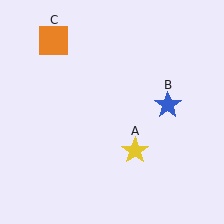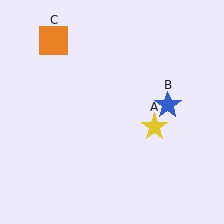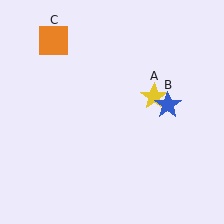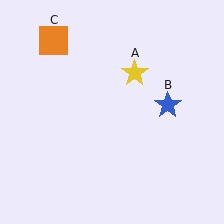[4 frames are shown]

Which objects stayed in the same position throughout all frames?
Blue star (object B) and orange square (object C) remained stationary.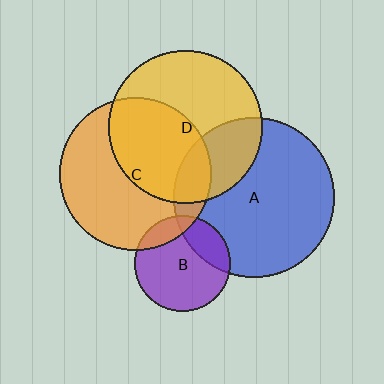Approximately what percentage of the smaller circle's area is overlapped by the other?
Approximately 25%.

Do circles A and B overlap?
Yes.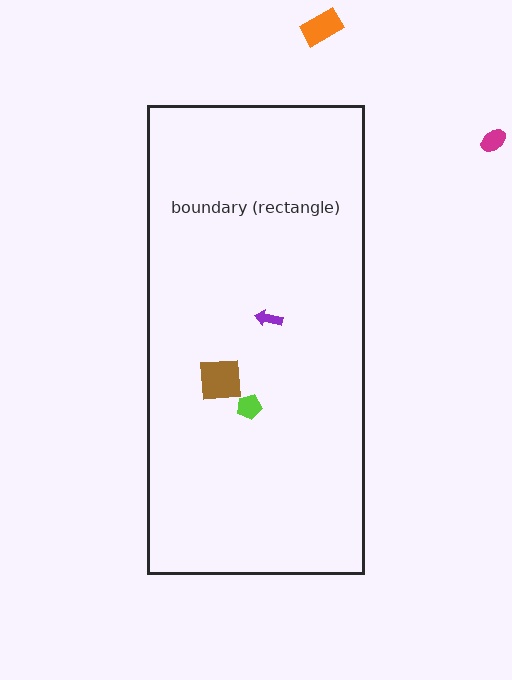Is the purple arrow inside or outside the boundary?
Inside.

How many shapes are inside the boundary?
3 inside, 2 outside.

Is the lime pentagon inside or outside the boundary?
Inside.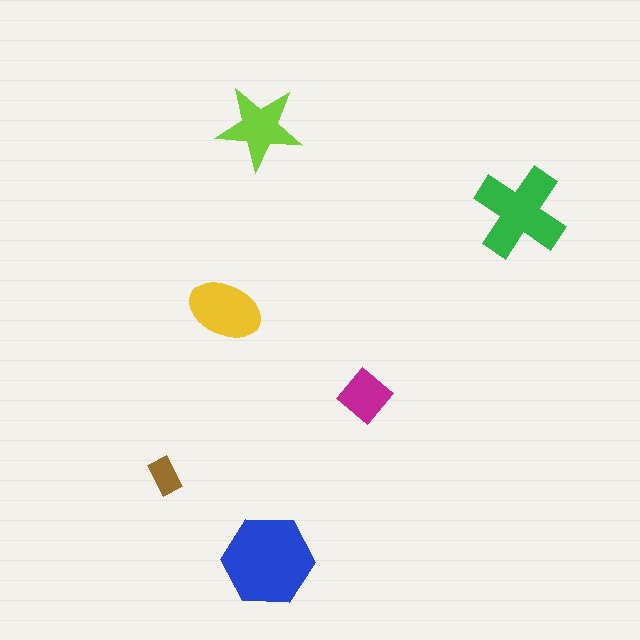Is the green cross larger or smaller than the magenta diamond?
Larger.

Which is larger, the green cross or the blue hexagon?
The blue hexagon.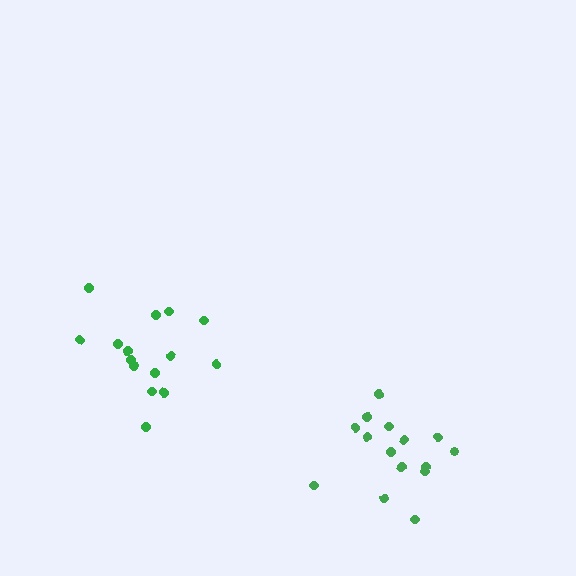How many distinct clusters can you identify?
There are 2 distinct clusters.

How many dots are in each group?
Group 1: 16 dots, Group 2: 15 dots (31 total).